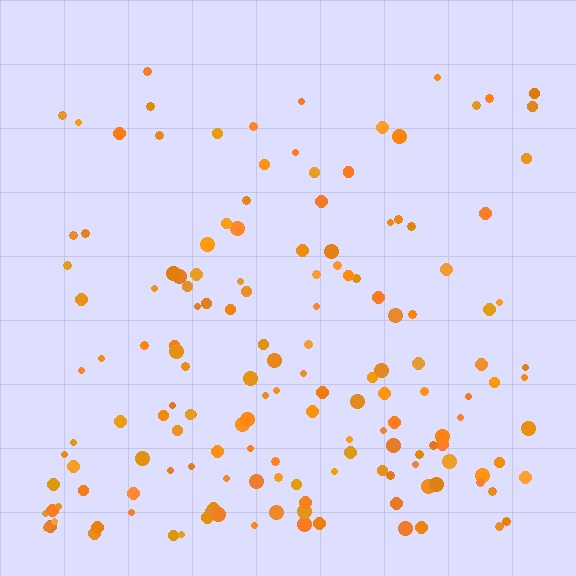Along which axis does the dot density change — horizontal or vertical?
Vertical.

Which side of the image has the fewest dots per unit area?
The top.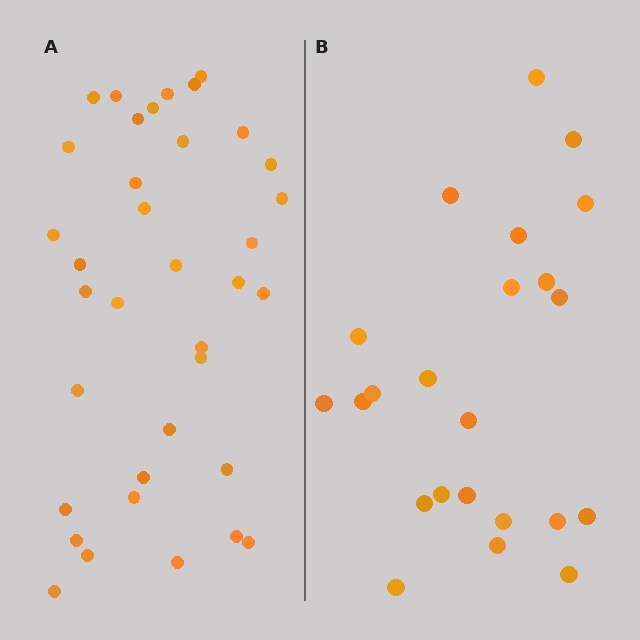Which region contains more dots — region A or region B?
Region A (the left region) has more dots.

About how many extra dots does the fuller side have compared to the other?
Region A has approximately 15 more dots than region B.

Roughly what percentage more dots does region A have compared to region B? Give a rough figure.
About 55% more.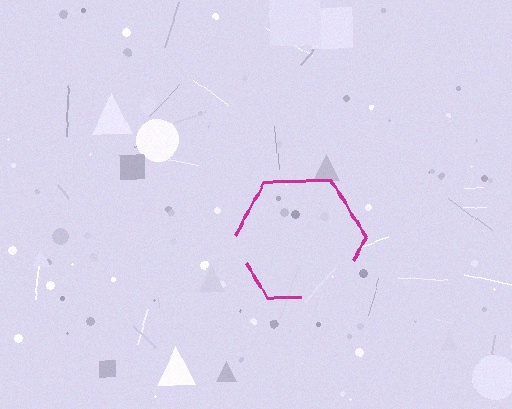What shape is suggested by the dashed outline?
The dashed outline suggests a hexagon.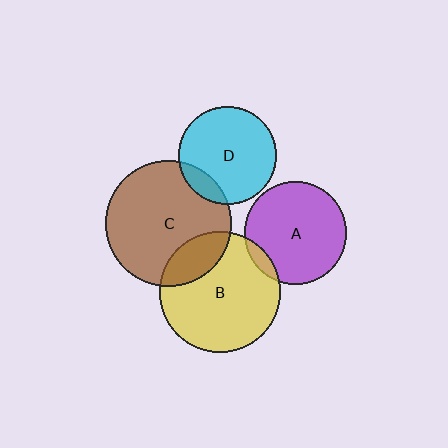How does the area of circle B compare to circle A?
Approximately 1.4 times.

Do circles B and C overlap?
Yes.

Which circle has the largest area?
Circle C (brown).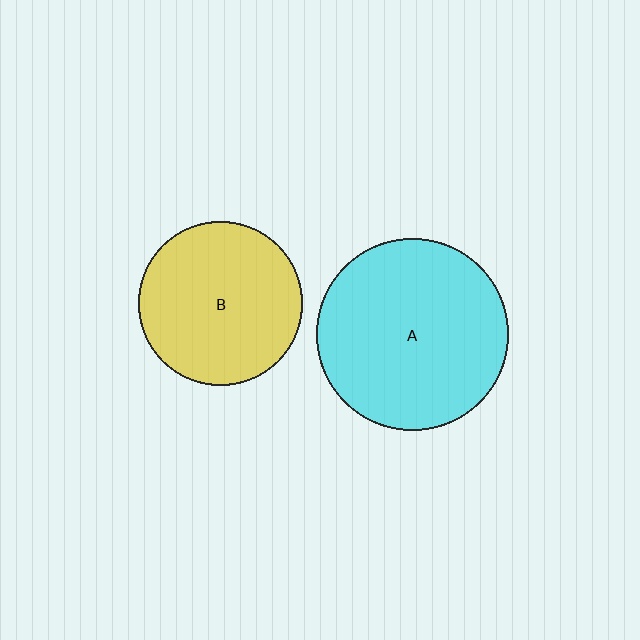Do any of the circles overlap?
No, none of the circles overlap.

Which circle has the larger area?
Circle A (cyan).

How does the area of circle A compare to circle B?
Approximately 1.4 times.